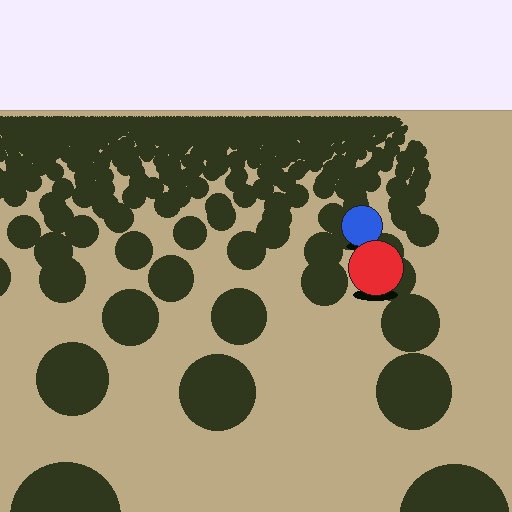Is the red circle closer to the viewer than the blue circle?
Yes. The red circle is closer — you can tell from the texture gradient: the ground texture is coarser near it.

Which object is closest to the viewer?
The red circle is closest. The texture marks near it are larger and more spread out.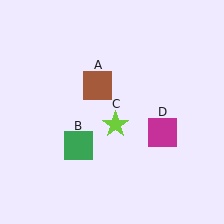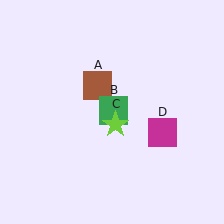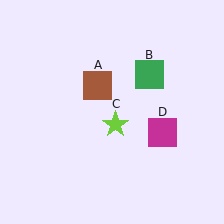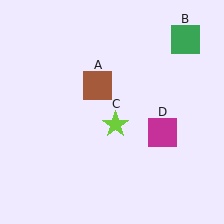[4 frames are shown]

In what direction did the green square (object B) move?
The green square (object B) moved up and to the right.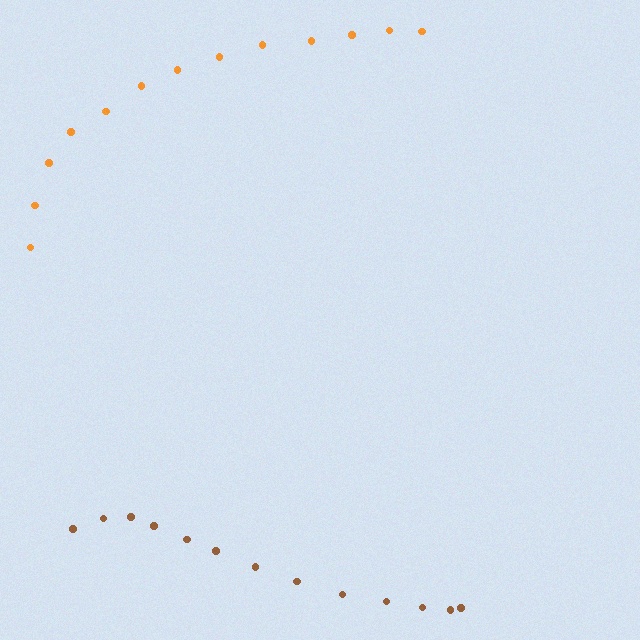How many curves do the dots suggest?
There are 2 distinct paths.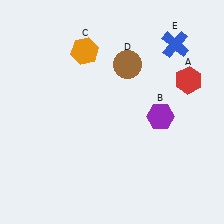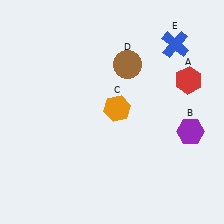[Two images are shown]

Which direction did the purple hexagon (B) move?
The purple hexagon (B) moved right.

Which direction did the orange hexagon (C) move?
The orange hexagon (C) moved down.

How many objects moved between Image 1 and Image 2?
2 objects moved between the two images.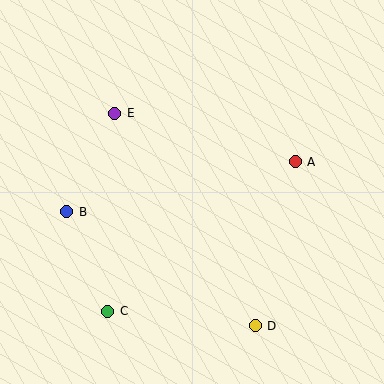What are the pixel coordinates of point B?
Point B is at (67, 212).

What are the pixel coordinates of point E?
Point E is at (115, 113).